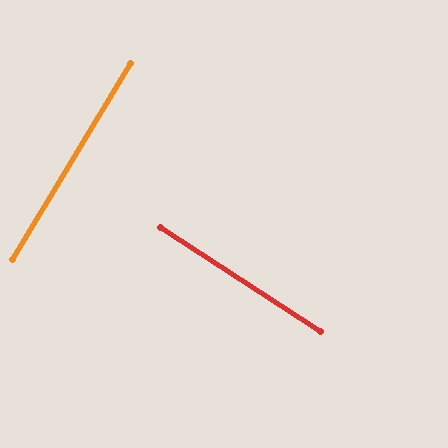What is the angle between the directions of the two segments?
Approximately 88 degrees.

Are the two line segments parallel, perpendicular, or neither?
Perpendicular — they meet at approximately 88°.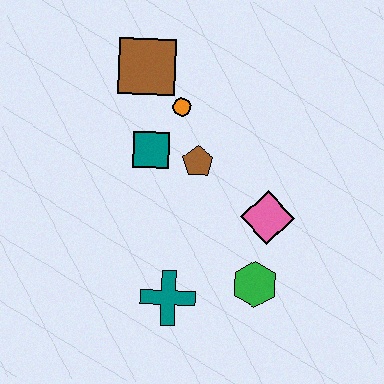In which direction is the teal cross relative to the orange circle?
The teal cross is below the orange circle.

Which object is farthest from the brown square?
The green hexagon is farthest from the brown square.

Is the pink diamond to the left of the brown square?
No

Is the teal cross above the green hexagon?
No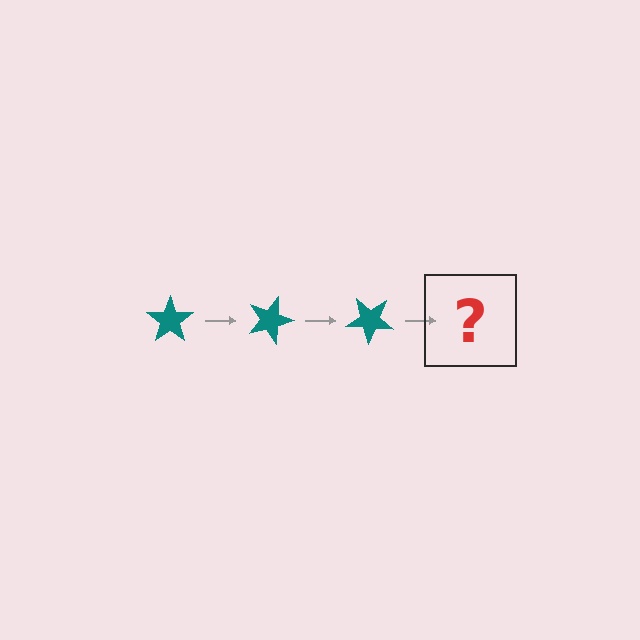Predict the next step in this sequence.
The next step is a teal star rotated 60 degrees.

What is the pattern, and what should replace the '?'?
The pattern is that the star rotates 20 degrees each step. The '?' should be a teal star rotated 60 degrees.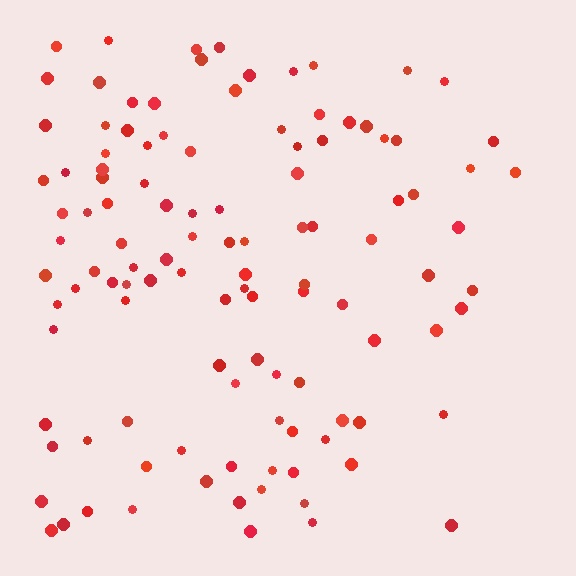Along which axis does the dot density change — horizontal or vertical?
Horizontal.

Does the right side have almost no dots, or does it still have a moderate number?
Still a moderate number, just noticeably fewer than the left.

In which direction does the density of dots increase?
From right to left, with the left side densest.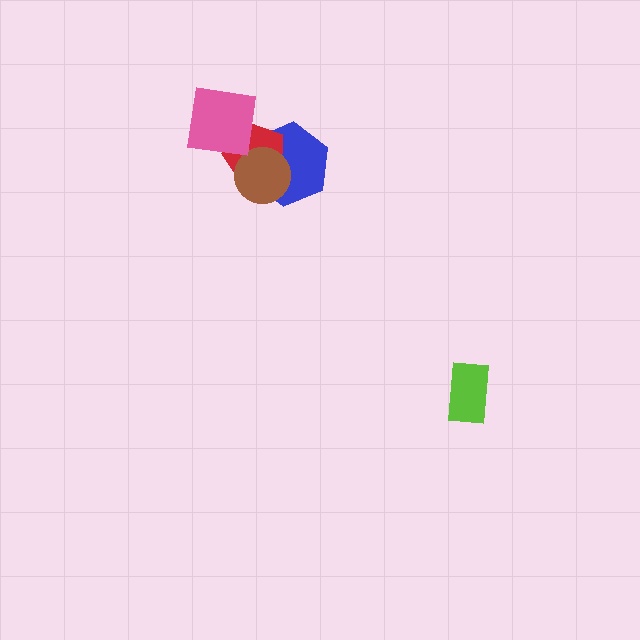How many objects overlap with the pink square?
1 object overlaps with the pink square.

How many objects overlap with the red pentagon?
3 objects overlap with the red pentagon.